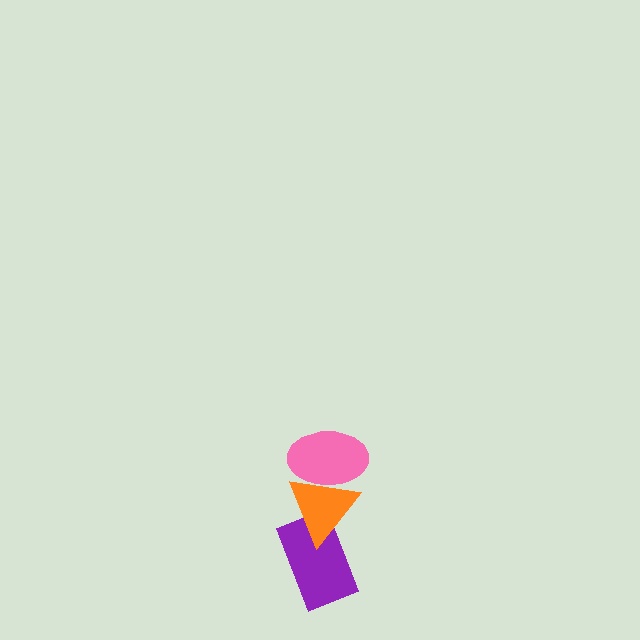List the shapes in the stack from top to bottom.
From top to bottom: the pink ellipse, the orange triangle, the purple rectangle.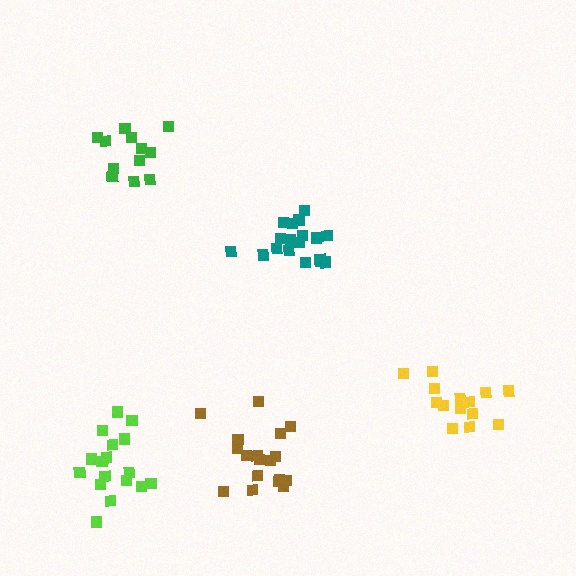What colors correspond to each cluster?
The clusters are colored: green, teal, yellow, lime, brown.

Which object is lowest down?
The lime cluster is bottommost.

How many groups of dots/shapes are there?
There are 5 groups.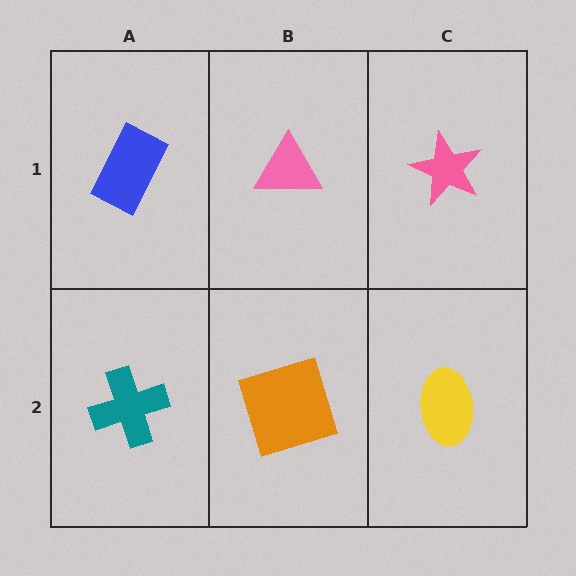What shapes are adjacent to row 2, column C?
A pink star (row 1, column C), an orange square (row 2, column B).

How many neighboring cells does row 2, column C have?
2.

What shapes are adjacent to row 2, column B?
A pink triangle (row 1, column B), a teal cross (row 2, column A), a yellow ellipse (row 2, column C).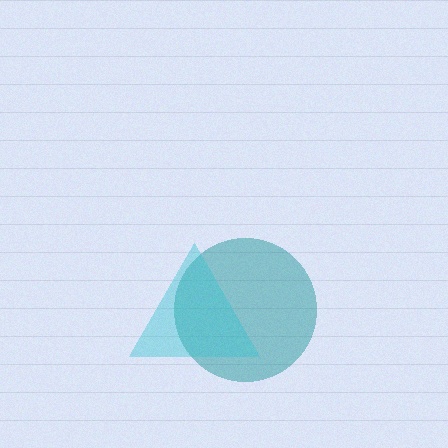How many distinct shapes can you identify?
There are 2 distinct shapes: a teal circle, a cyan triangle.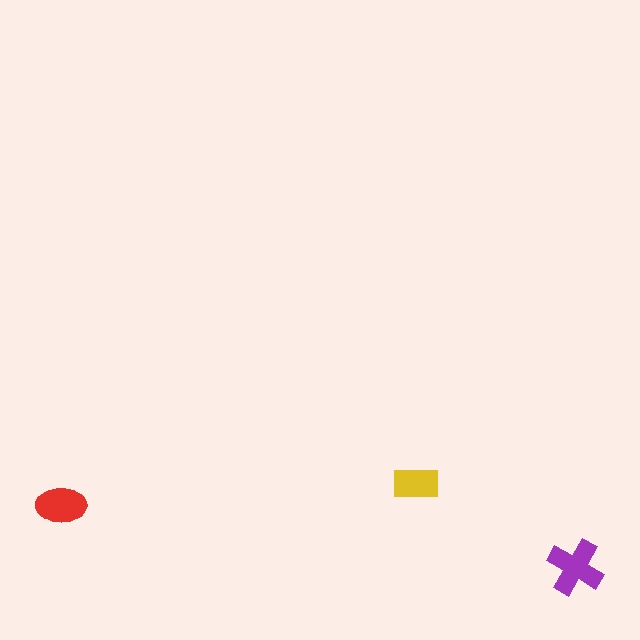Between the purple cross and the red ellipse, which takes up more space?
The purple cross.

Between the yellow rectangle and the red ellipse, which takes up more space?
The red ellipse.